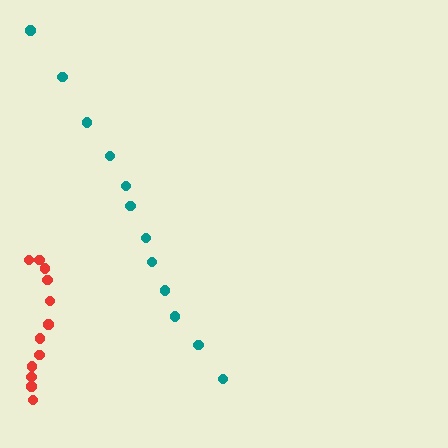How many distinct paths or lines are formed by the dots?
There are 2 distinct paths.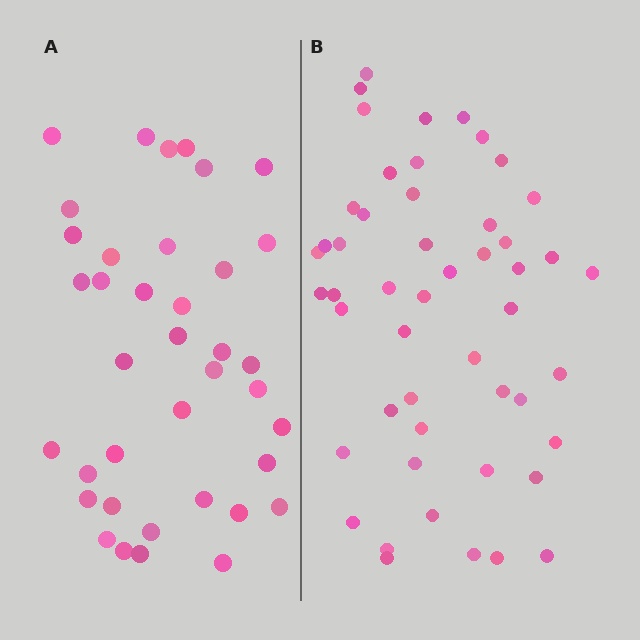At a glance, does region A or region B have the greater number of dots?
Region B (the right region) has more dots.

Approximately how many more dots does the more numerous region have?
Region B has roughly 12 or so more dots than region A.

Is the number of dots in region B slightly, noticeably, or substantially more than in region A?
Region B has noticeably more, but not dramatically so. The ratio is roughly 1.3 to 1.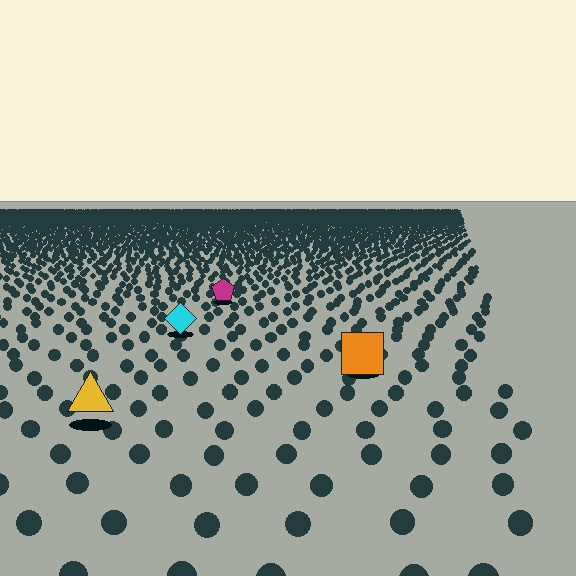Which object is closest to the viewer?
The yellow triangle is closest. The texture marks near it are larger and more spread out.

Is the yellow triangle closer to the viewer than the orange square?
Yes. The yellow triangle is closer — you can tell from the texture gradient: the ground texture is coarser near it.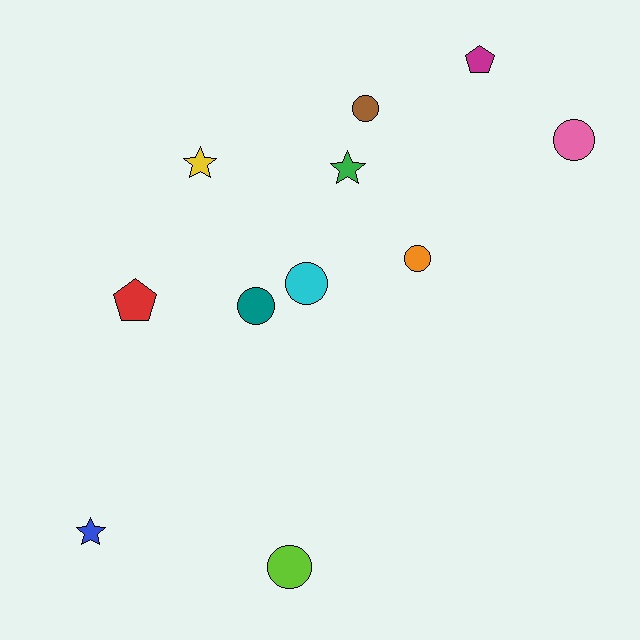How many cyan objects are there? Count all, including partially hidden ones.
There is 1 cyan object.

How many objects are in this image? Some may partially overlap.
There are 11 objects.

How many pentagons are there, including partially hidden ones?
There are 2 pentagons.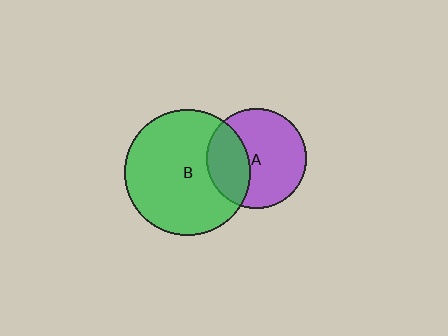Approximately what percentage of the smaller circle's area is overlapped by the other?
Approximately 35%.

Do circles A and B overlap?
Yes.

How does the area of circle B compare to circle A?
Approximately 1.6 times.